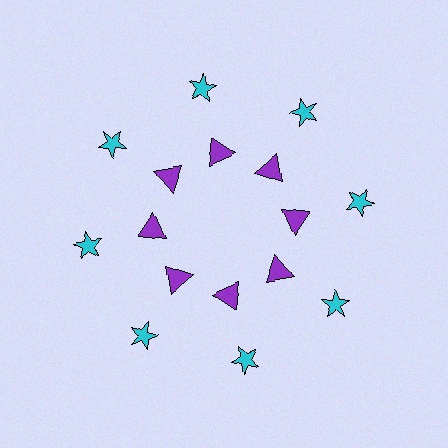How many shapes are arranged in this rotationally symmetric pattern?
There are 16 shapes, arranged in 8 groups of 2.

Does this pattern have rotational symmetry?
Yes, this pattern has 8-fold rotational symmetry. It looks the same after rotating 45 degrees around the center.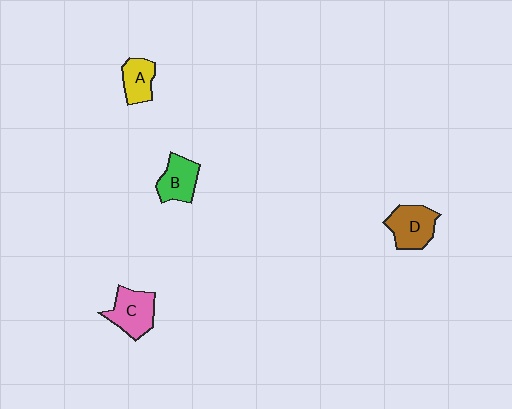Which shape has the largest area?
Shape C (pink).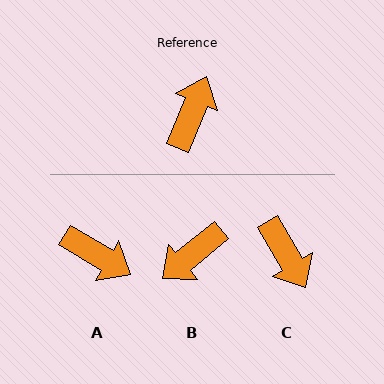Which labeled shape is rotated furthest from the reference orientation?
B, about 152 degrees away.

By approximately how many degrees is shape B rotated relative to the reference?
Approximately 152 degrees counter-clockwise.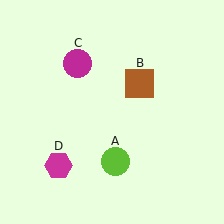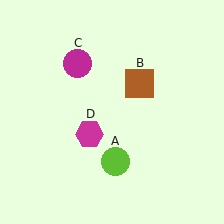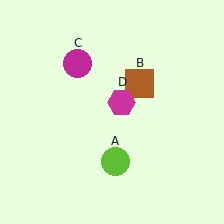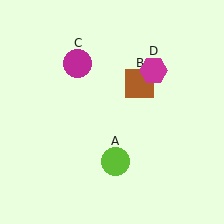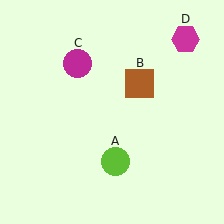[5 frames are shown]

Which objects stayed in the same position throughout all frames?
Lime circle (object A) and brown square (object B) and magenta circle (object C) remained stationary.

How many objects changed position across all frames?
1 object changed position: magenta hexagon (object D).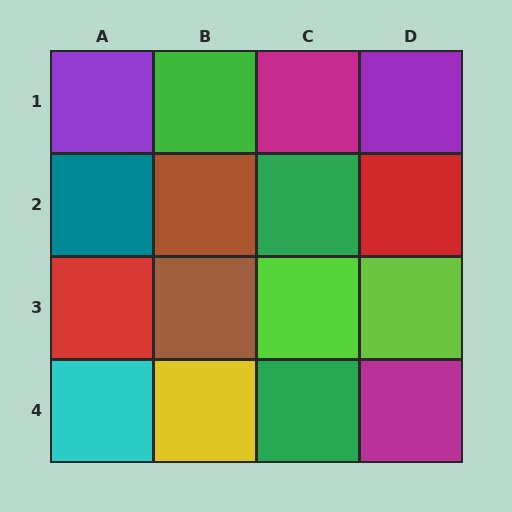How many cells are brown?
2 cells are brown.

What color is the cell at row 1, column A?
Purple.